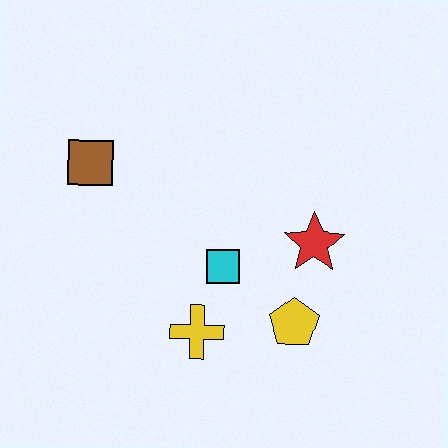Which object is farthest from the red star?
The brown square is farthest from the red star.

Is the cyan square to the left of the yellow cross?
No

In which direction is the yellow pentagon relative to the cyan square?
The yellow pentagon is to the right of the cyan square.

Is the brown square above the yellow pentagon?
Yes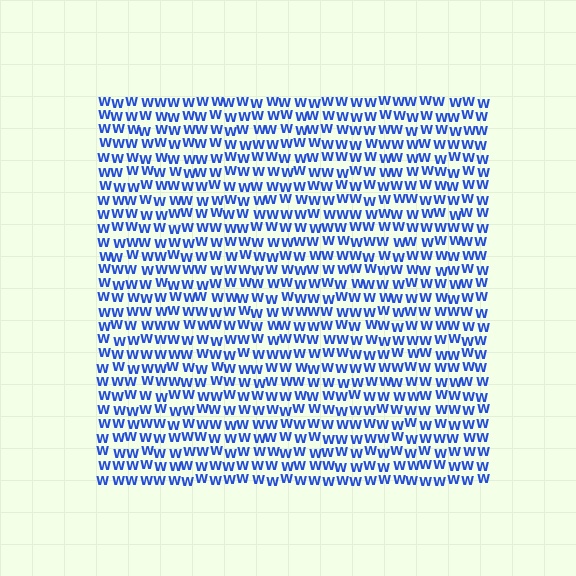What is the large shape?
The large shape is a square.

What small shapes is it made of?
It is made of small letter W's.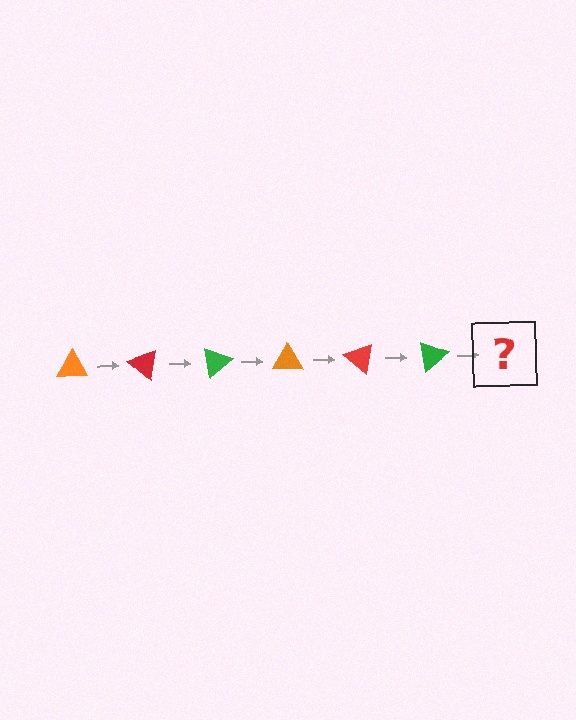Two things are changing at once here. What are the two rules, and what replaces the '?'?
The two rules are that it rotates 40 degrees each step and the color cycles through orange, red, and green. The '?' should be an orange triangle, rotated 240 degrees from the start.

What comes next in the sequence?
The next element should be an orange triangle, rotated 240 degrees from the start.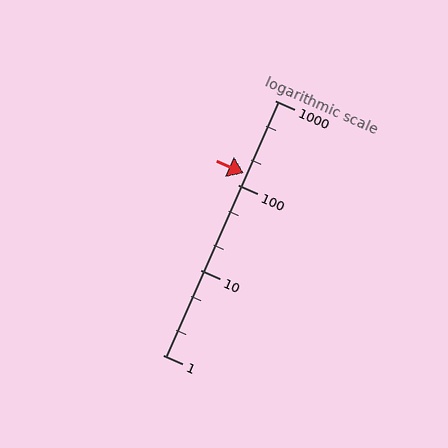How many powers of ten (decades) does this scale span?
The scale spans 3 decades, from 1 to 1000.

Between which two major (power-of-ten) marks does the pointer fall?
The pointer is between 100 and 1000.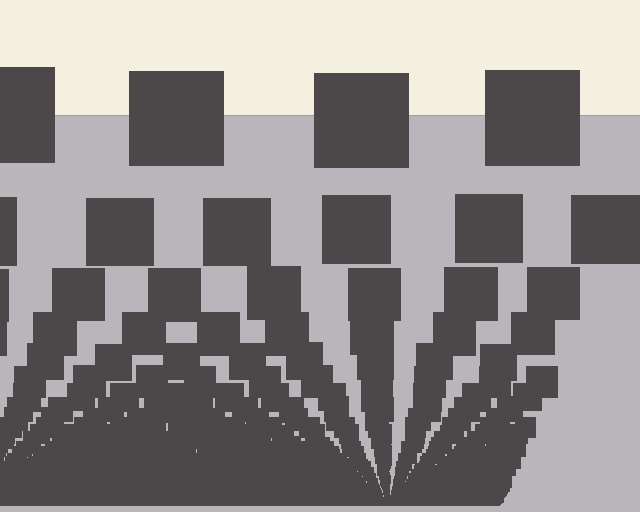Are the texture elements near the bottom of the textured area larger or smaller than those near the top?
Smaller. The gradient is inverted — elements near the bottom are smaller and denser.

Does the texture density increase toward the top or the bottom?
Density increases toward the bottom.